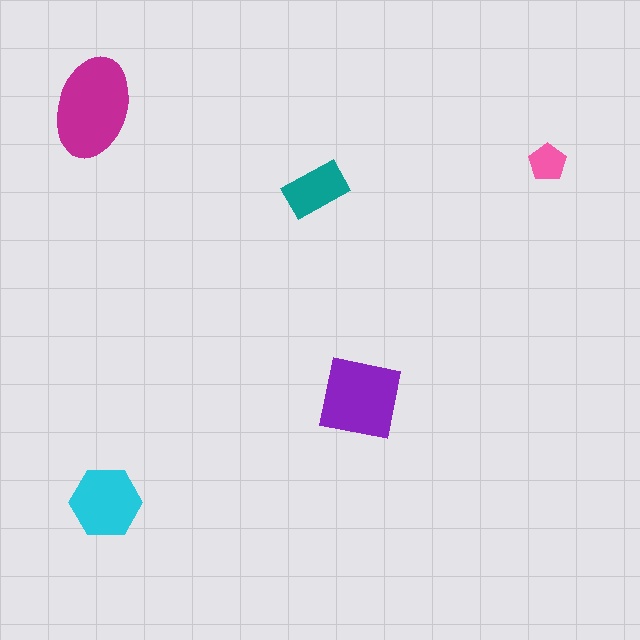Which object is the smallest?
The pink pentagon.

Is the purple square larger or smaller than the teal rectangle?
Larger.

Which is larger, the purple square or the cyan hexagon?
The purple square.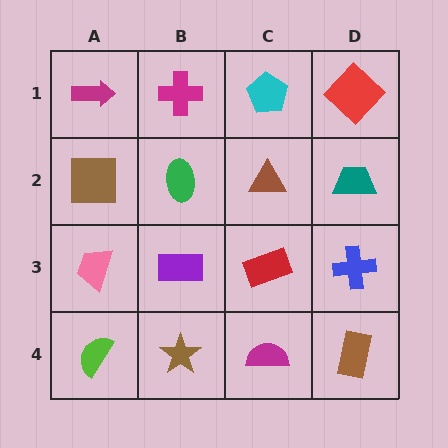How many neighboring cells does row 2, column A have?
3.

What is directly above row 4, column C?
A red rectangle.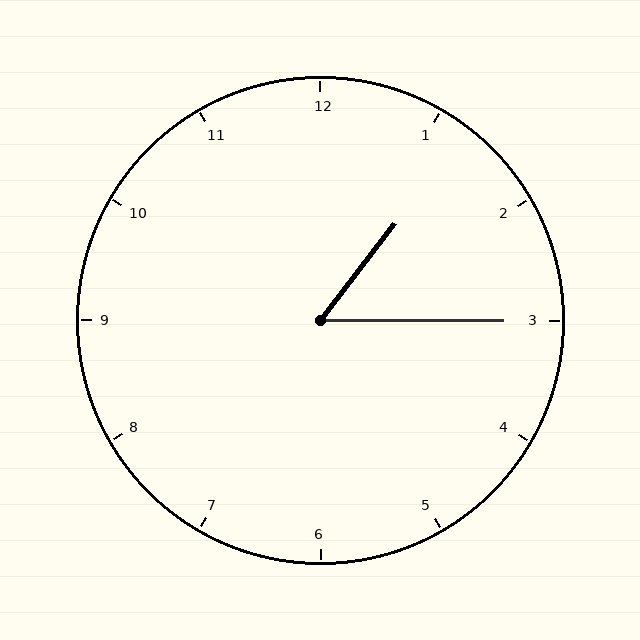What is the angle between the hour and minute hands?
Approximately 52 degrees.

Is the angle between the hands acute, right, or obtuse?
It is acute.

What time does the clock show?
1:15.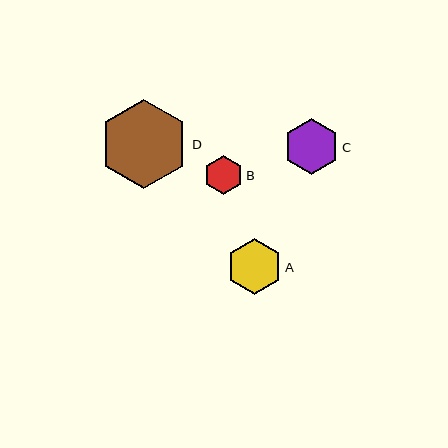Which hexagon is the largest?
Hexagon D is the largest with a size of approximately 90 pixels.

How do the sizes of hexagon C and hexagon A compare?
Hexagon C and hexagon A are approximately the same size.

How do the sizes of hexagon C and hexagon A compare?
Hexagon C and hexagon A are approximately the same size.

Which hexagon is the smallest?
Hexagon B is the smallest with a size of approximately 39 pixels.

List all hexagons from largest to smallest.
From largest to smallest: D, C, A, B.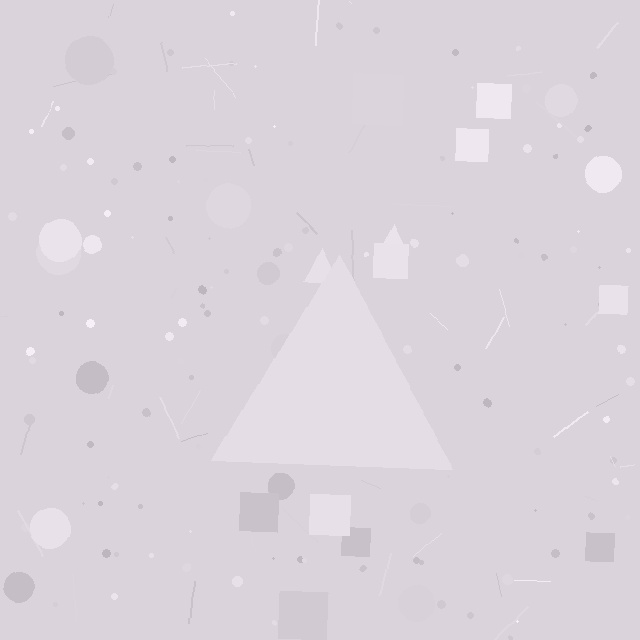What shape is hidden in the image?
A triangle is hidden in the image.